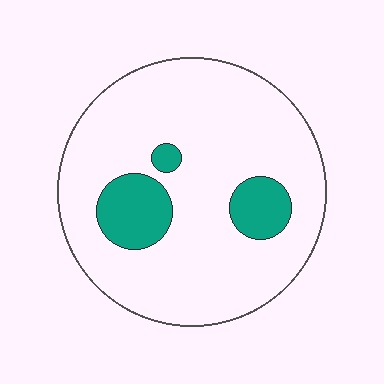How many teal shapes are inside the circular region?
3.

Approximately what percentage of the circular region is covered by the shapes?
Approximately 15%.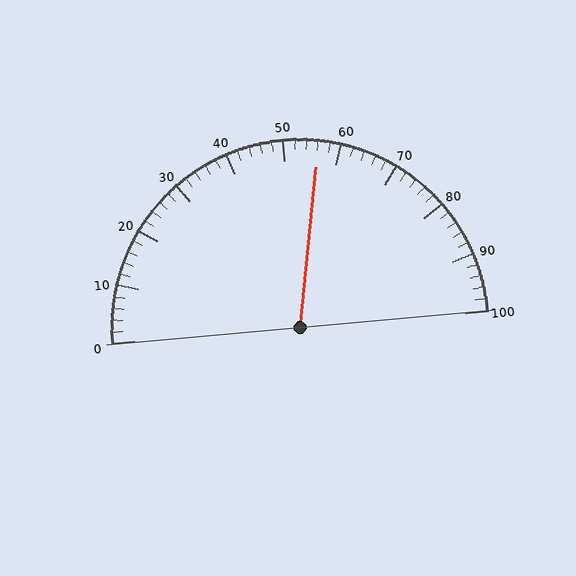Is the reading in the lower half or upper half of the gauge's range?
The reading is in the upper half of the range (0 to 100).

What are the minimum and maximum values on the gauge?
The gauge ranges from 0 to 100.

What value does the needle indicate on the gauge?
The needle indicates approximately 56.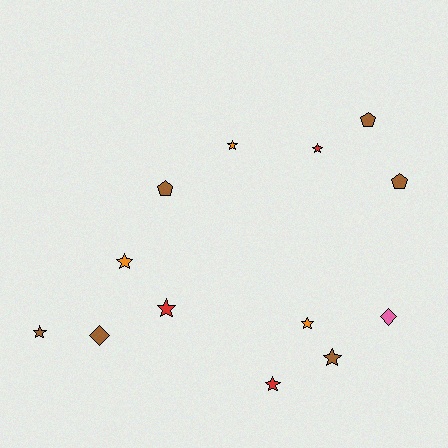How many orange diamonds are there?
There are no orange diamonds.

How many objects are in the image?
There are 13 objects.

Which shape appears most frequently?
Star, with 8 objects.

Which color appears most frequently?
Brown, with 6 objects.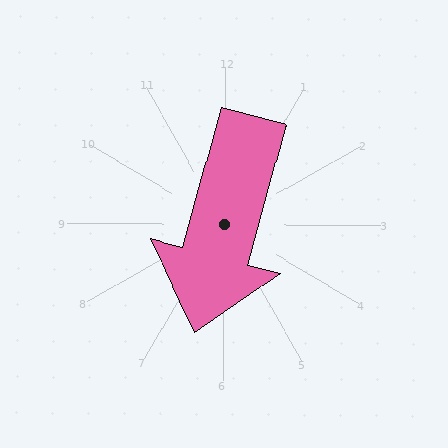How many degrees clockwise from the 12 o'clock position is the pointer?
Approximately 195 degrees.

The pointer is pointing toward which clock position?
Roughly 6 o'clock.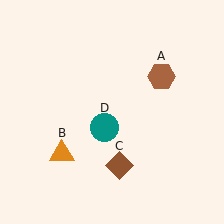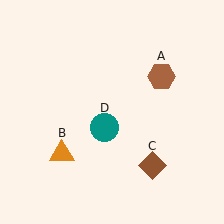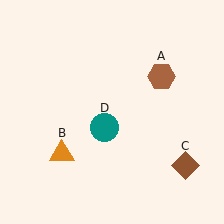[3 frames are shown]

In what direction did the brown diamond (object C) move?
The brown diamond (object C) moved right.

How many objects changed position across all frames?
1 object changed position: brown diamond (object C).